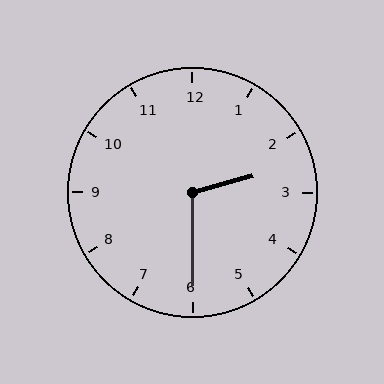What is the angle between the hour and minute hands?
Approximately 105 degrees.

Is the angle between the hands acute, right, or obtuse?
It is obtuse.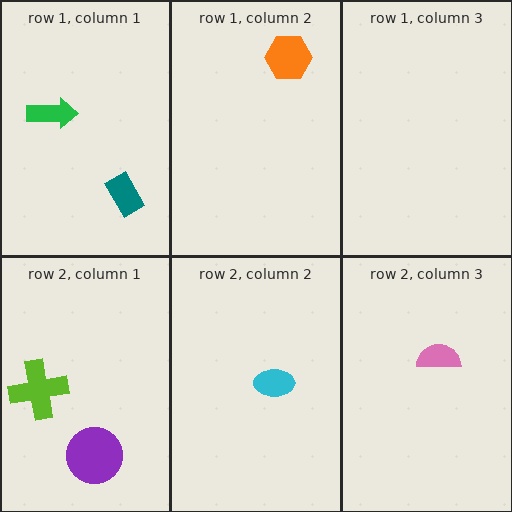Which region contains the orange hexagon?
The row 1, column 2 region.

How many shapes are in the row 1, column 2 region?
1.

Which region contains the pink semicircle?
The row 2, column 3 region.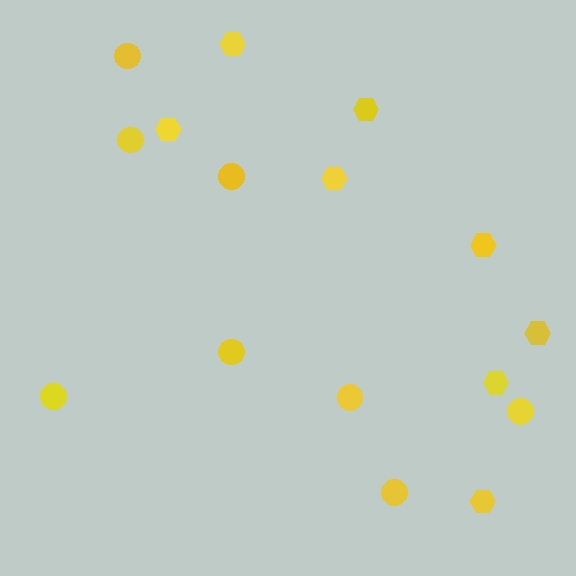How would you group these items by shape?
There are 2 groups: one group of hexagons (8) and one group of circles (8).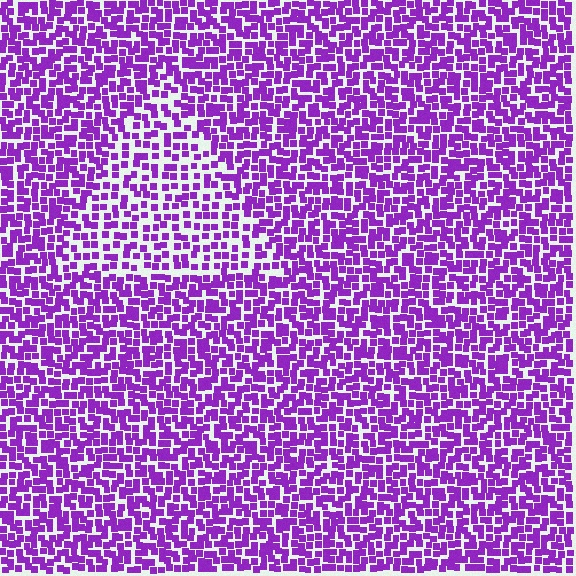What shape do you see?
I see a triangle.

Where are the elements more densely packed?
The elements are more densely packed outside the triangle boundary.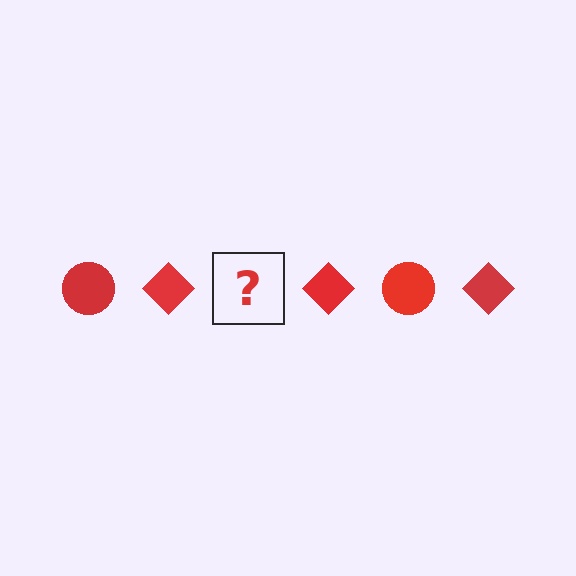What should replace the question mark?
The question mark should be replaced with a red circle.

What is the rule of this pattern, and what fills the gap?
The rule is that the pattern cycles through circle, diamond shapes in red. The gap should be filled with a red circle.